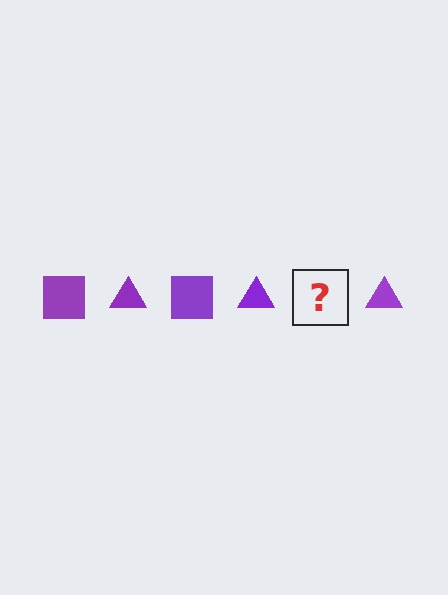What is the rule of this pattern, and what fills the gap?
The rule is that the pattern cycles through square, triangle shapes in purple. The gap should be filled with a purple square.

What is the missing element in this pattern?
The missing element is a purple square.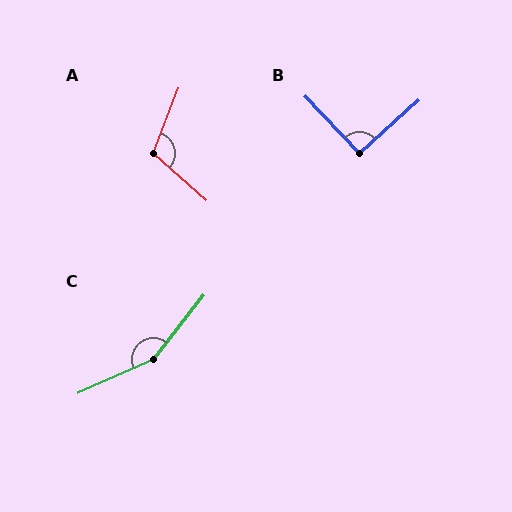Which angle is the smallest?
B, at approximately 92 degrees.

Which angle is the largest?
C, at approximately 152 degrees.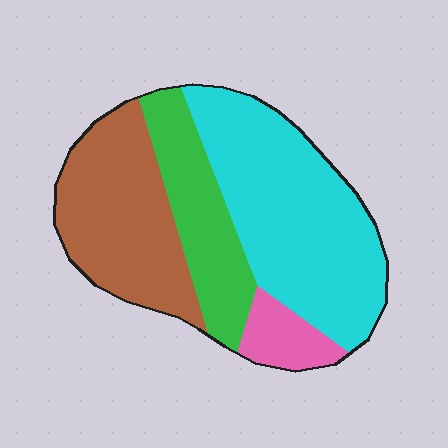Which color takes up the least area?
Pink, at roughly 10%.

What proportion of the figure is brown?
Brown covers around 30% of the figure.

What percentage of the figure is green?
Green takes up about one fifth (1/5) of the figure.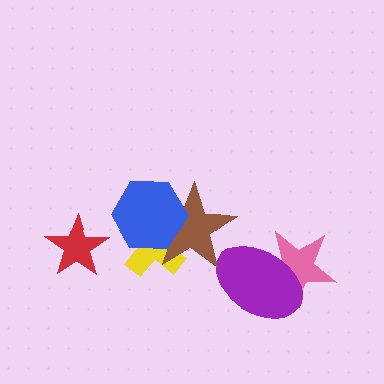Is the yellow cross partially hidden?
Yes, it is partially covered by another shape.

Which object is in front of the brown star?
The blue hexagon is in front of the brown star.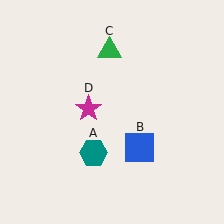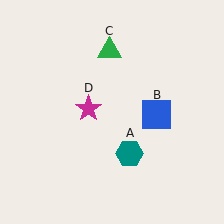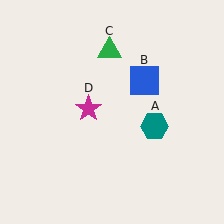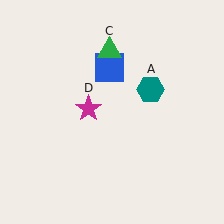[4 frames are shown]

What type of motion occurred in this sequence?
The teal hexagon (object A), blue square (object B) rotated counterclockwise around the center of the scene.